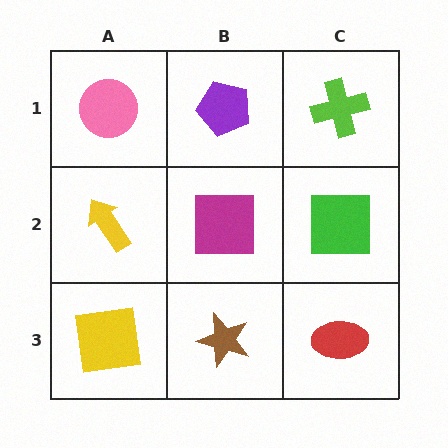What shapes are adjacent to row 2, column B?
A purple pentagon (row 1, column B), a brown star (row 3, column B), a yellow arrow (row 2, column A), a green square (row 2, column C).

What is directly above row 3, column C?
A green square.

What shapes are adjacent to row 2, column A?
A pink circle (row 1, column A), a yellow square (row 3, column A), a magenta square (row 2, column B).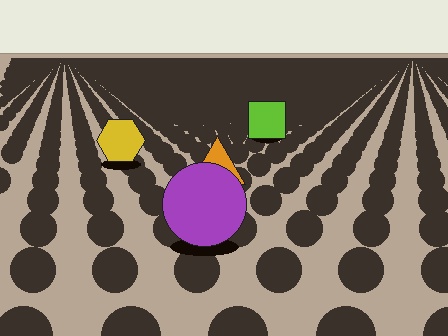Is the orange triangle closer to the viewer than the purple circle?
No. The purple circle is closer — you can tell from the texture gradient: the ground texture is coarser near it.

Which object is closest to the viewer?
The purple circle is closest. The texture marks near it are larger and more spread out.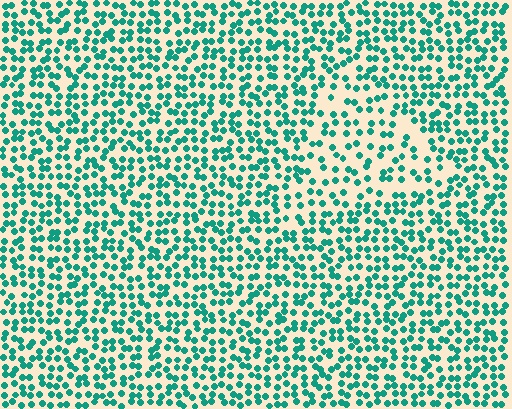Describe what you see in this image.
The image contains small teal elements arranged at two different densities. A triangle-shaped region is visible where the elements are less densely packed than the surrounding area.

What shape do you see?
I see a triangle.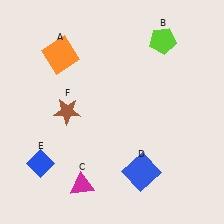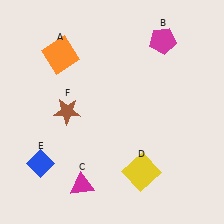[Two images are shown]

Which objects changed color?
B changed from lime to magenta. D changed from blue to yellow.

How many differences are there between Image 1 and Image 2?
There are 2 differences between the two images.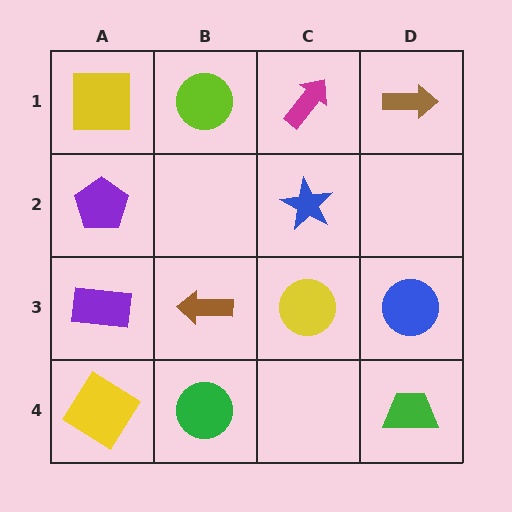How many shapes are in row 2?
2 shapes.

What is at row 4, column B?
A green circle.